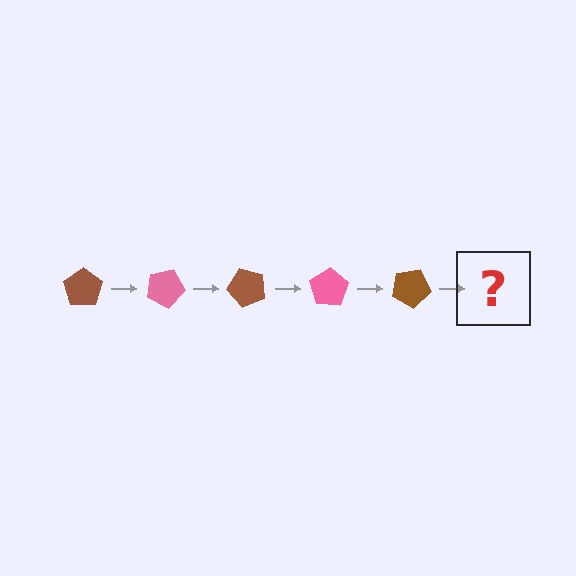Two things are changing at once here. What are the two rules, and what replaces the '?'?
The two rules are that it rotates 25 degrees each step and the color cycles through brown and pink. The '?' should be a pink pentagon, rotated 125 degrees from the start.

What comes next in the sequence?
The next element should be a pink pentagon, rotated 125 degrees from the start.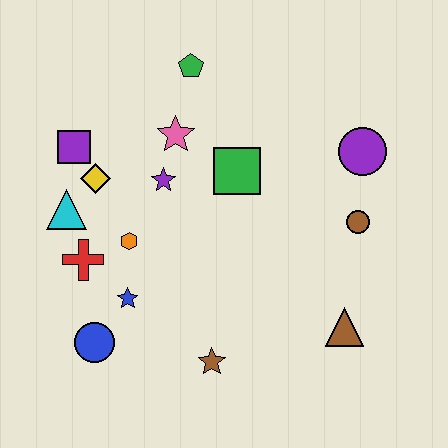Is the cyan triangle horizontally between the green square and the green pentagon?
No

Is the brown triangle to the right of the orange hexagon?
Yes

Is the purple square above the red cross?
Yes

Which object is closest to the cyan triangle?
The yellow diamond is closest to the cyan triangle.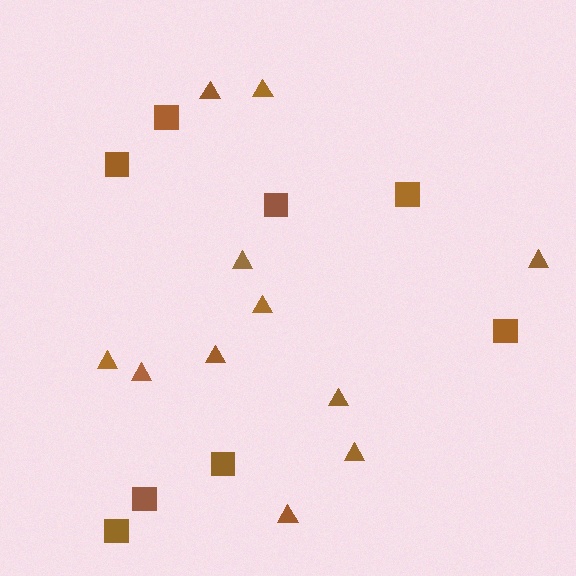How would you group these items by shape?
There are 2 groups: one group of squares (8) and one group of triangles (11).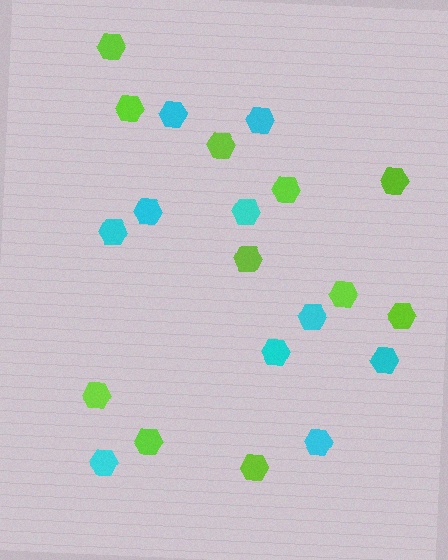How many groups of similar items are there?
There are 2 groups: one group of cyan hexagons (10) and one group of lime hexagons (11).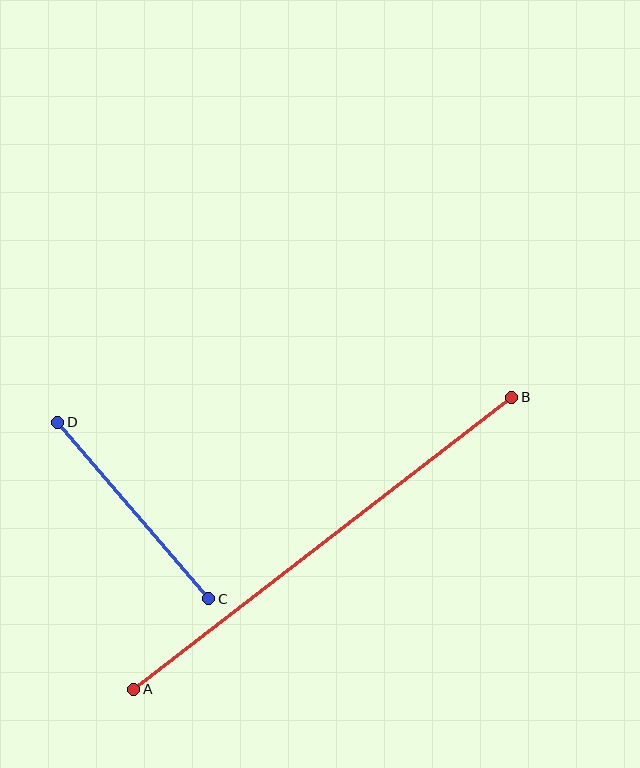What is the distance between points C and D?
The distance is approximately 232 pixels.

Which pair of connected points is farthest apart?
Points A and B are farthest apart.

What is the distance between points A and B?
The distance is approximately 478 pixels.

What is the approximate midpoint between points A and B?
The midpoint is at approximately (323, 543) pixels.